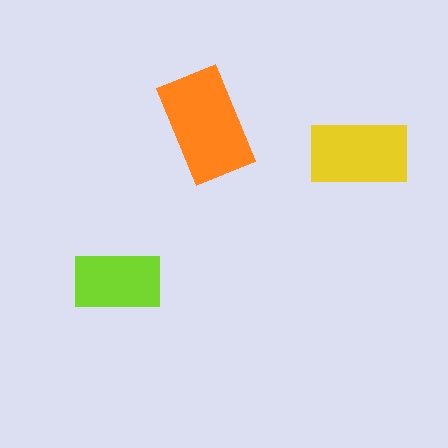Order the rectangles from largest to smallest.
the orange one, the yellow one, the lime one.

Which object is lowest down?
The lime rectangle is bottommost.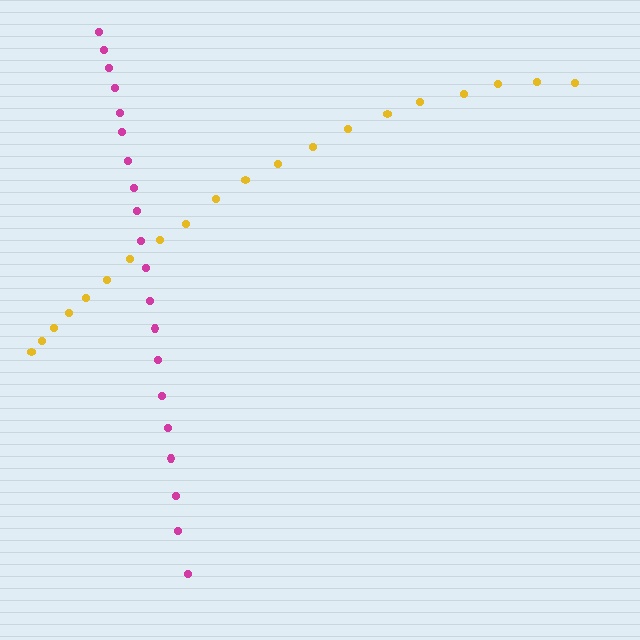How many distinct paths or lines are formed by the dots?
There are 2 distinct paths.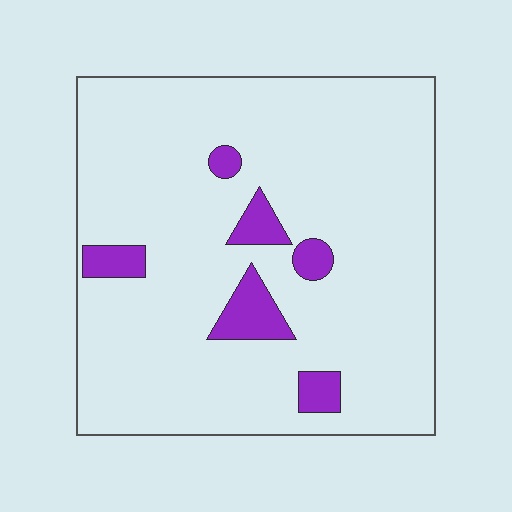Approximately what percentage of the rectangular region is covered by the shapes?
Approximately 10%.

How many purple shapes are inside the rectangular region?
6.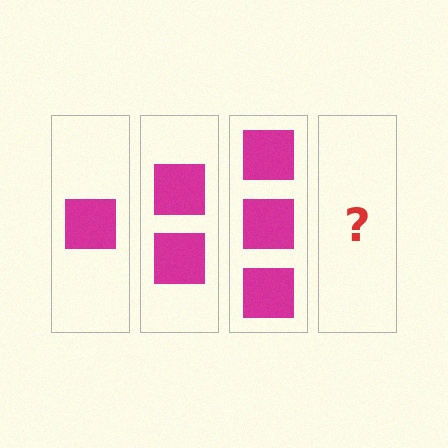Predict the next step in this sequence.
The next step is 4 squares.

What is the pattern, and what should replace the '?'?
The pattern is that each step adds one more square. The '?' should be 4 squares.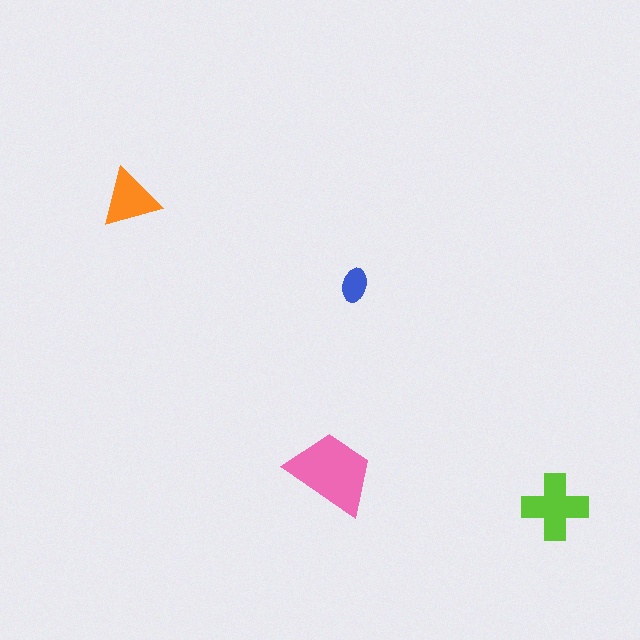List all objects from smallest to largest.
The blue ellipse, the orange triangle, the lime cross, the pink trapezoid.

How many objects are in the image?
There are 4 objects in the image.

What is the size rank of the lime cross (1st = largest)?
2nd.